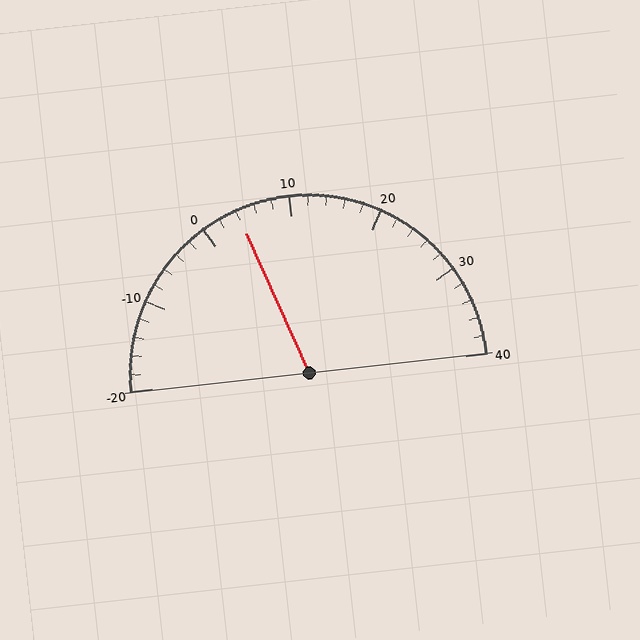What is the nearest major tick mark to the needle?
The nearest major tick mark is 0.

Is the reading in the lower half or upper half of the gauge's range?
The reading is in the lower half of the range (-20 to 40).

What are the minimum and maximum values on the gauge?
The gauge ranges from -20 to 40.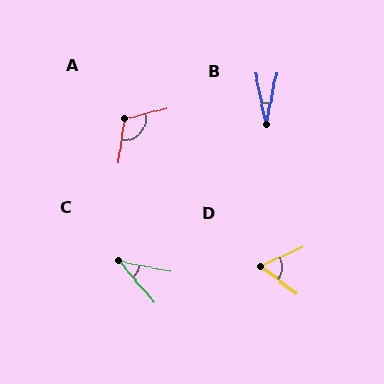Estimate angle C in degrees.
Approximately 38 degrees.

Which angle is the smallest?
B, at approximately 23 degrees.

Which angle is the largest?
A, at approximately 112 degrees.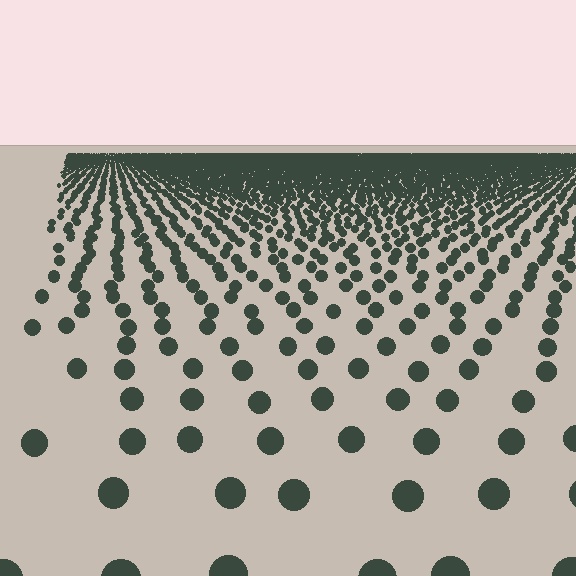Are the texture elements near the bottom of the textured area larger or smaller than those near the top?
Larger. Near the bottom, elements are closer to the viewer and appear at a bigger on-screen size.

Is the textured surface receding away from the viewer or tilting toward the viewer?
The surface is receding away from the viewer. Texture elements get smaller and denser toward the top.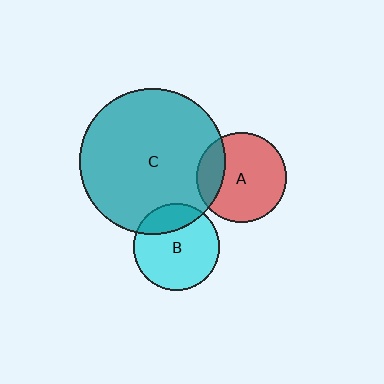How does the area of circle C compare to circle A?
Approximately 2.6 times.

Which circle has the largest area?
Circle C (teal).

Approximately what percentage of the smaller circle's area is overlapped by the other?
Approximately 20%.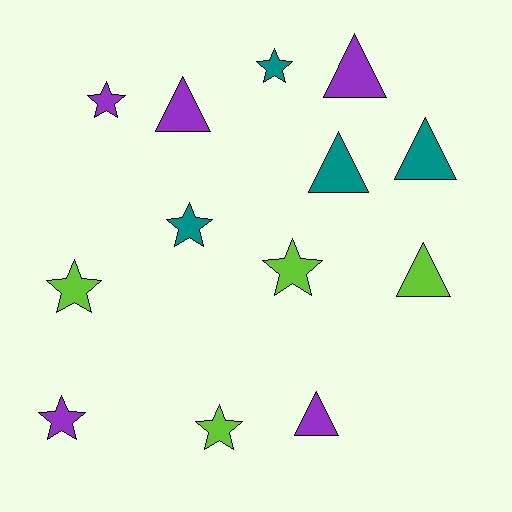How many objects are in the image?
There are 13 objects.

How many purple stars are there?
There are 2 purple stars.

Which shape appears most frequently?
Star, with 7 objects.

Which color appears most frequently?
Purple, with 5 objects.